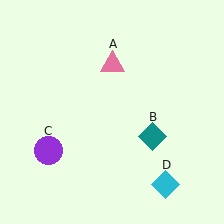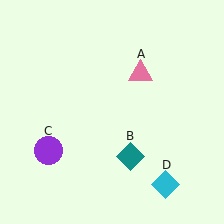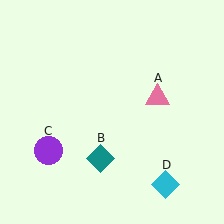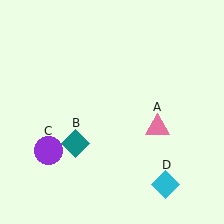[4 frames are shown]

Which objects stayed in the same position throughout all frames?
Purple circle (object C) and cyan diamond (object D) remained stationary.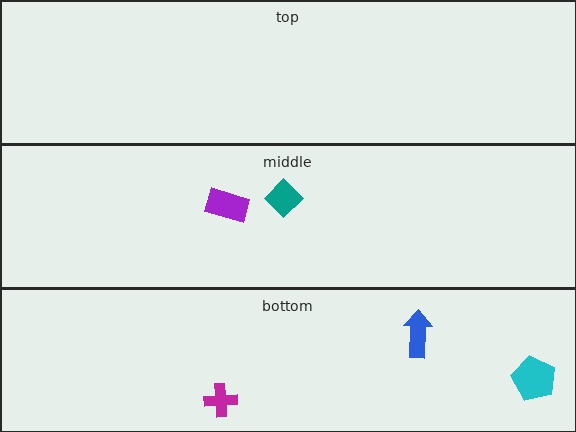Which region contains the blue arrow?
The bottom region.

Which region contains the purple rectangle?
The middle region.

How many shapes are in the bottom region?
3.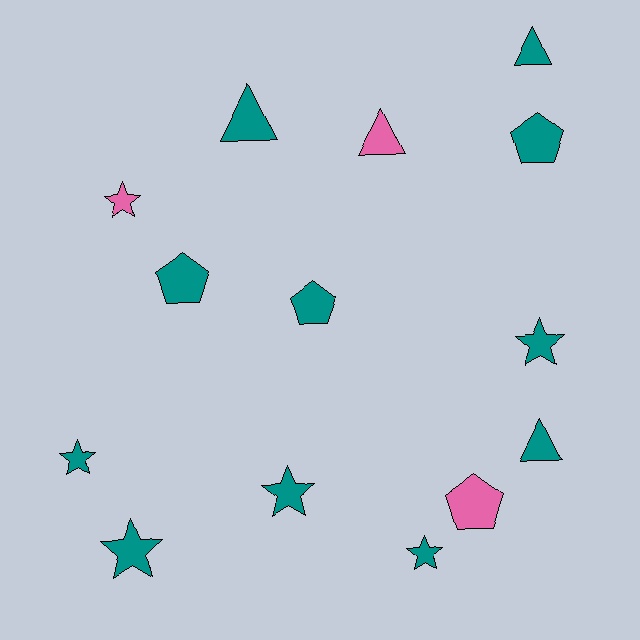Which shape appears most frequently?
Star, with 6 objects.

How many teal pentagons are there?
There are 3 teal pentagons.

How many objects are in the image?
There are 14 objects.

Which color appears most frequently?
Teal, with 11 objects.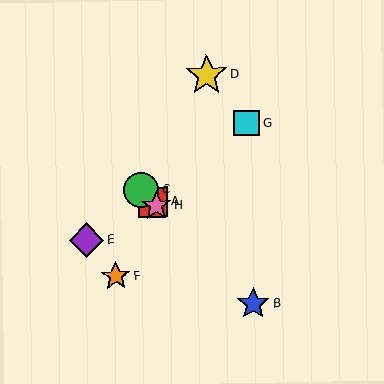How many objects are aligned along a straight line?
4 objects (A, B, C, H) are aligned along a straight line.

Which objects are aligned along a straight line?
Objects A, B, C, H are aligned along a straight line.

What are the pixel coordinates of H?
Object H is at (156, 206).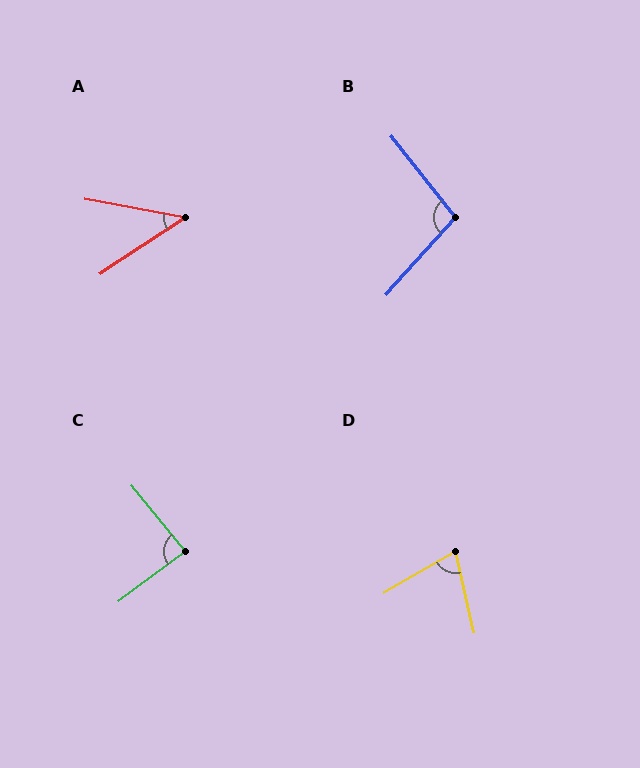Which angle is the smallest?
A, at approximately 43 degrees.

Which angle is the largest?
B, at approximately 100 degrees.